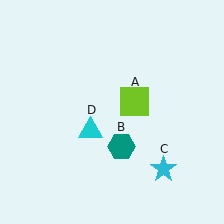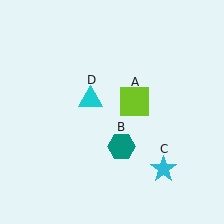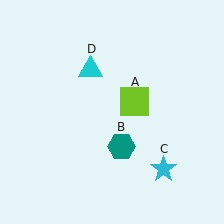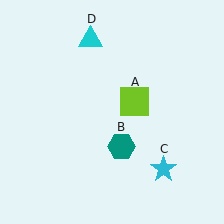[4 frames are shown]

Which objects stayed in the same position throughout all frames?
Lime square (object A) and teal hexagon (object B) and cyan star (object C) remained stationary.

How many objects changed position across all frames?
1 object changed position: cyan triangle (object D).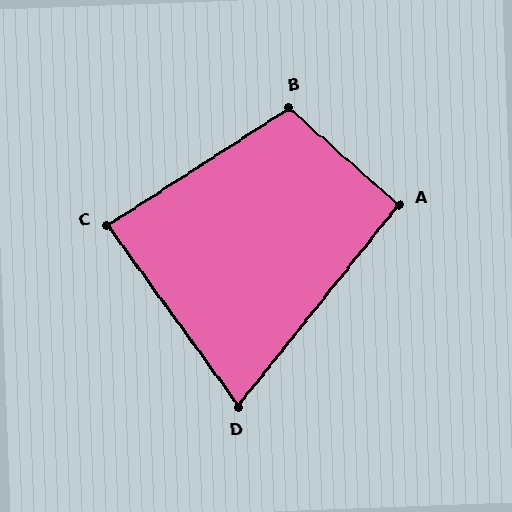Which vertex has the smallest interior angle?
D, at approximately 74 degrees.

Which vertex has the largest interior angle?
B, at approximately 106 degrees.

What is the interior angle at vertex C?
Approximately 87 degrees (approximately right).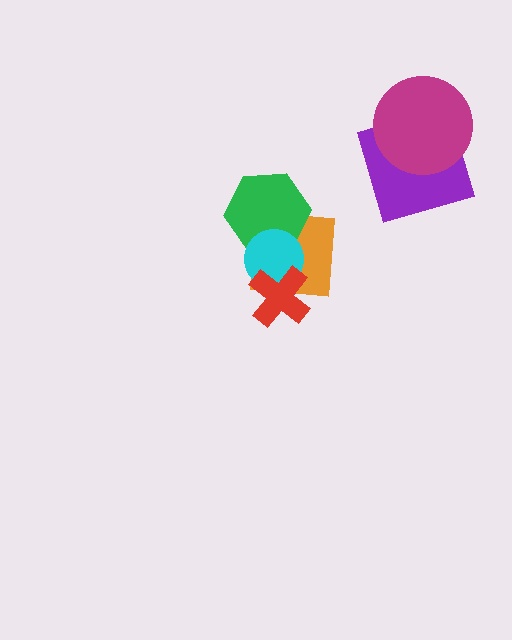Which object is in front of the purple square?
The magenta circle is in front of the purple square.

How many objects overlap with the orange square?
3 objects overlap with the orange square.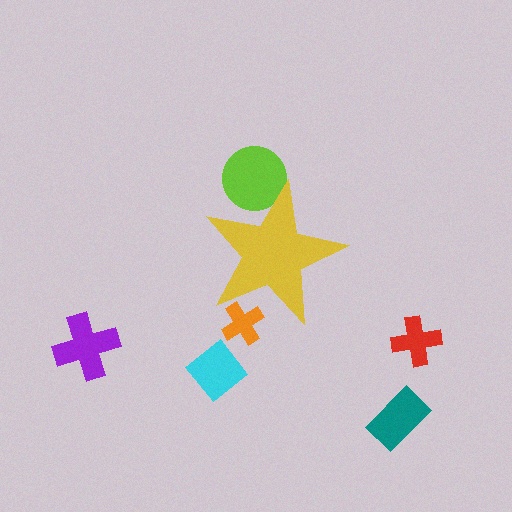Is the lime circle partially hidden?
Yes, the lime circle is partially hidden behind the yellow star.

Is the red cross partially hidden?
No, the red cross is fully visible.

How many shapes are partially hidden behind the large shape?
2 shapes are partially hidden.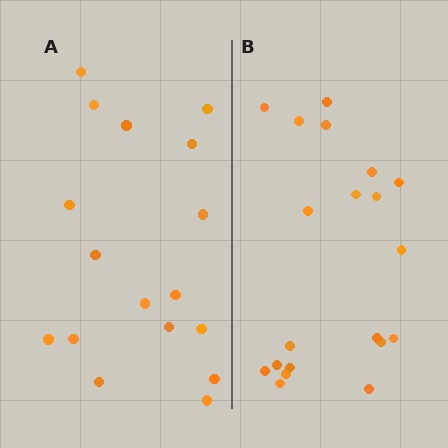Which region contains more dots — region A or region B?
Region B (the right region) has more dots.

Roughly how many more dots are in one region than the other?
Region B has just a few more — roughly 2 or 3 more dots than region A.